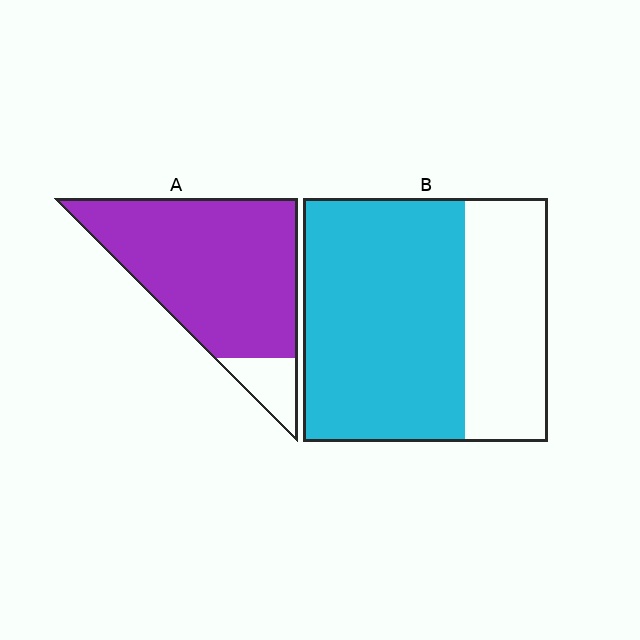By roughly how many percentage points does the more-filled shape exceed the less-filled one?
By roughly 20 percentage points (A over B).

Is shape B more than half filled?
Yes.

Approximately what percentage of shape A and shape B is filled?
A is approximately 90% and B is approximately 65%.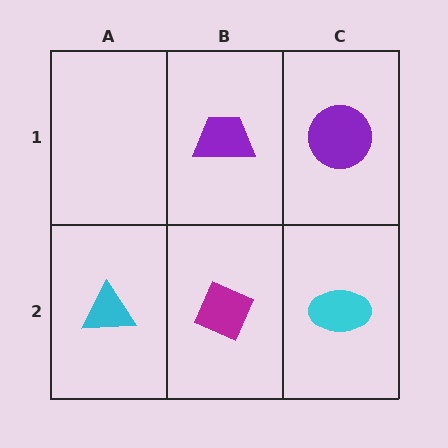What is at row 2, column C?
A cyan ellipse.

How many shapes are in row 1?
2 shapes.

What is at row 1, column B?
A purple trapezoid.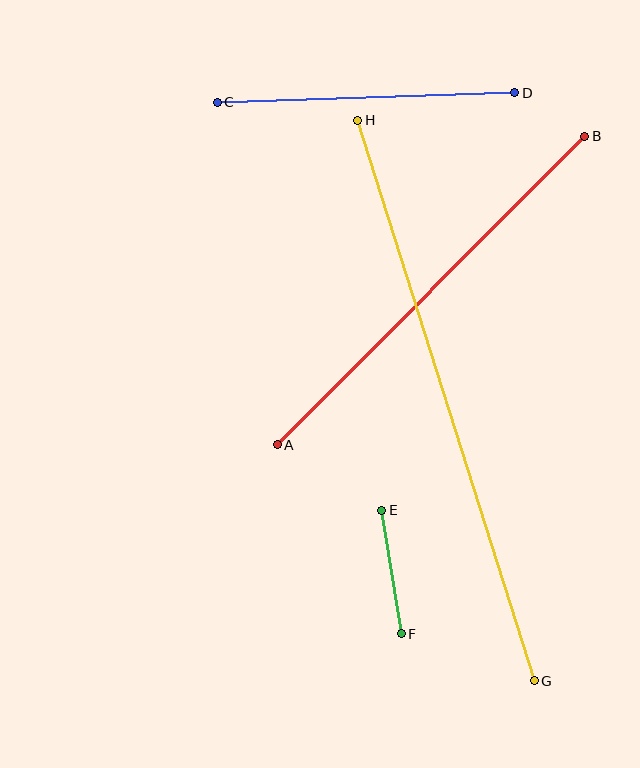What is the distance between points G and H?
The distance is approximately 588 pixels.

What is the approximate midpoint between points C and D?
The midpoint is at approximately (366, 97) pixels.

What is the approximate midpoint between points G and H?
The midpoint is at approximately (446, 400) pixels.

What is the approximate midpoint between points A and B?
The midpoint is at approximately (431, 291) pixels.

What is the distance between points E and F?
The distance is approximately 125 pixels.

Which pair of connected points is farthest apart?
Points G and H are farthest apart.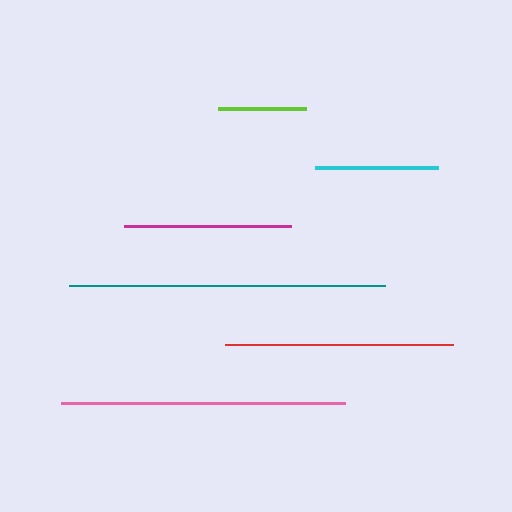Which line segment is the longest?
The teal line is the longest at approximately 316 pixels.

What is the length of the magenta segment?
The magenta segment is approximately 167 pixels long.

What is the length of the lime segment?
The lime segment is approximately 88 pixels long.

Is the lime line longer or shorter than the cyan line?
The cyan line is longer than the lime line.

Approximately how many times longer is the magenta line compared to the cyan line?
The magenta line is approximately 1.4 times the length of the cyan line.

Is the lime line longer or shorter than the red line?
The red line is longer than the lime line.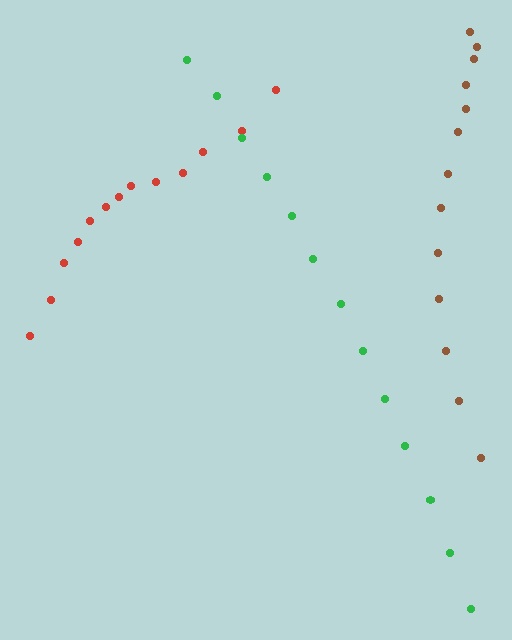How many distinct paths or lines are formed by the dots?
There are 3 distinct paths.